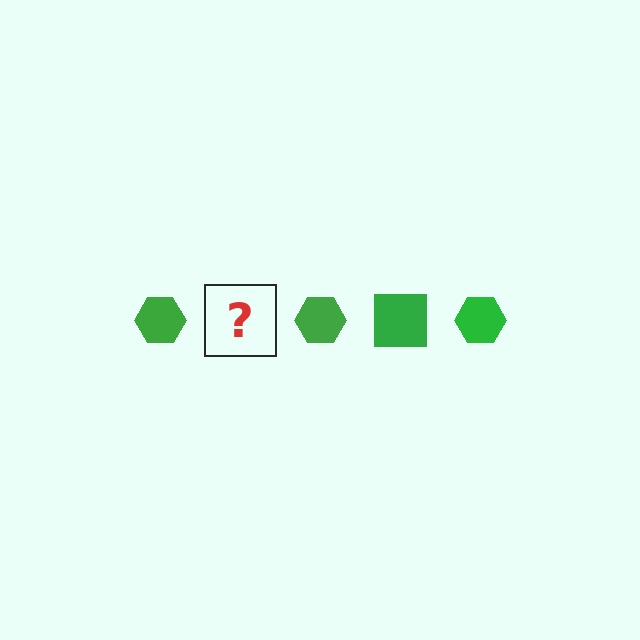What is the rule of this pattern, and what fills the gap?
The rule is that the pattern cycles through hexagon, square shapes in green. The gap should be filled with a green square.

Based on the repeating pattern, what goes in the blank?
The blank should be a green square.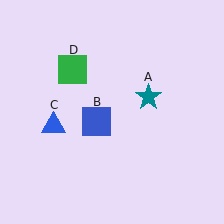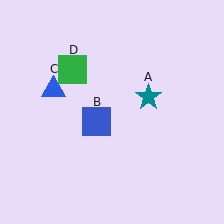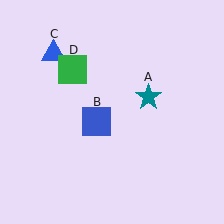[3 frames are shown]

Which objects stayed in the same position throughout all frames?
Teal star (object A) and blue square (object B) and green square (object D) remained stationary.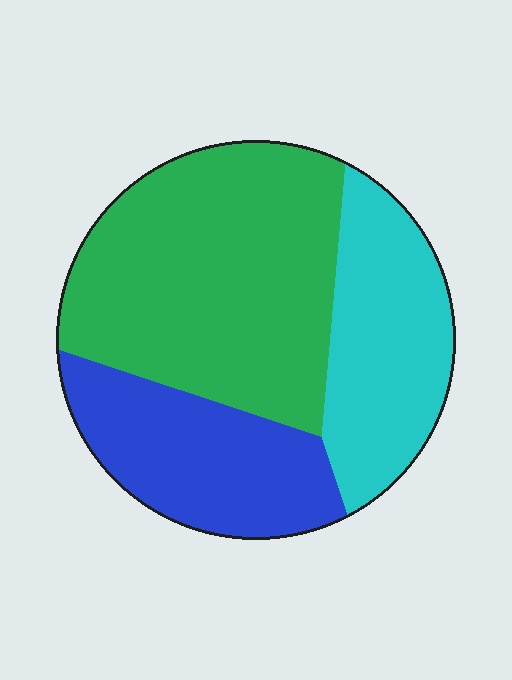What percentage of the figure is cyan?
Cyan covers roughly 25% of the figure.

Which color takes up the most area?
Green, at roughly 50%.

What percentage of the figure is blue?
Blue covers roughly 25% of the figure.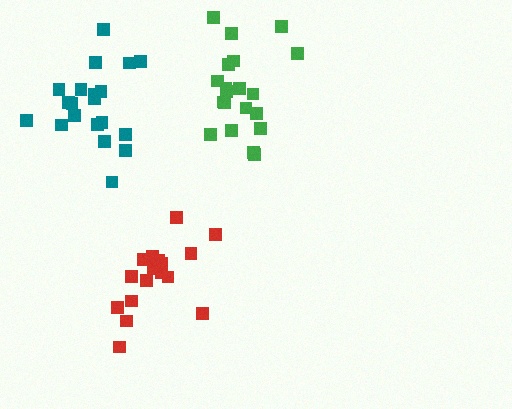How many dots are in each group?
Group 1: 17 dots, Group 2: 20 dots, Group 3: 20 dots (57 total).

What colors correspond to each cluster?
The clusters are colored: red, green, teal.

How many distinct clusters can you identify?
There are 3 distinct clusters.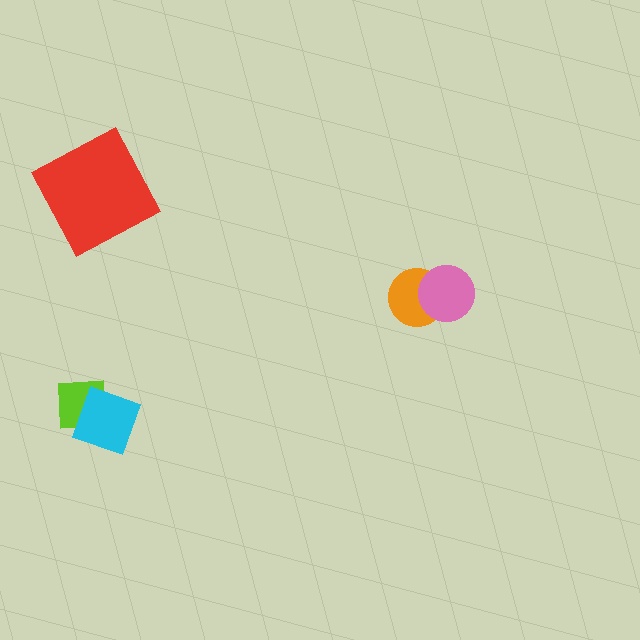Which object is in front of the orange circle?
The pink circle is in front of the orange circle.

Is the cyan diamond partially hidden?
No, no other shape covers it.